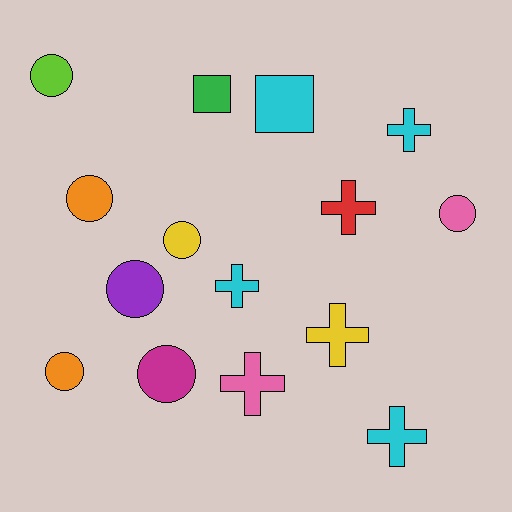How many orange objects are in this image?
There are 2 orange objects.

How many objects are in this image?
There are 15 objects.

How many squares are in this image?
There are 2 squares.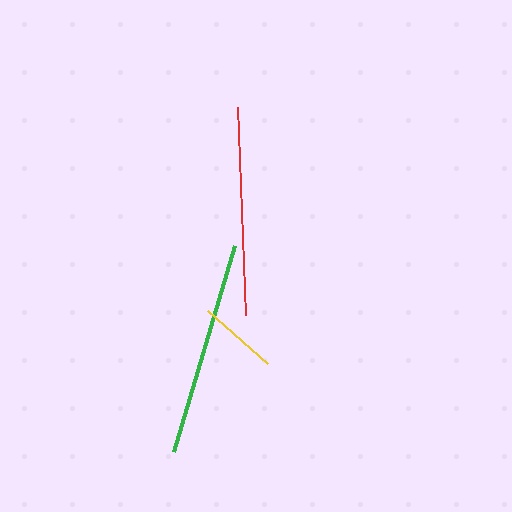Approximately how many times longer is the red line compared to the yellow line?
The red line is approximately 2.6 times the length of the yellow line.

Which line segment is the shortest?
The yellow line is the shortest at approximately 80 pixels.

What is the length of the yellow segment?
The yellow segment is approximately 80 pixels long.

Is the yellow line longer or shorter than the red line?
The red line is longer than the yellow line.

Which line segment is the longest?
The green line is the longest at approximately 214 pixels.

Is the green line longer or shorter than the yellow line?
The green line is longer than the yellow line.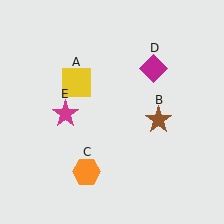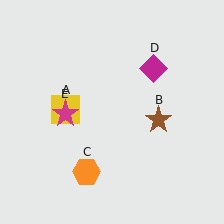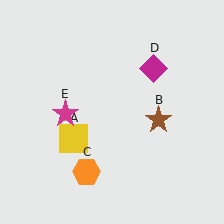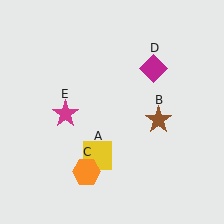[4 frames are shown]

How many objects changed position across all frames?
1 object changed position: yellow square (object A).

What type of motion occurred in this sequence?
The yellow square (object A) rotated counterclockwise around the center of the scene.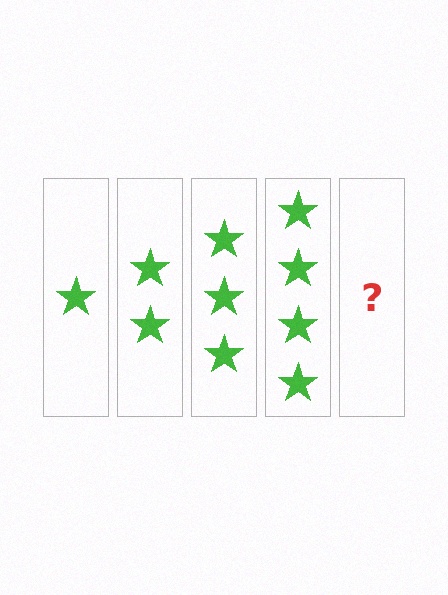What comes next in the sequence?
The next element should be 5 stars.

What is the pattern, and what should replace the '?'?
The pattern is that each step adds one more star. The '?' should be 5 stars.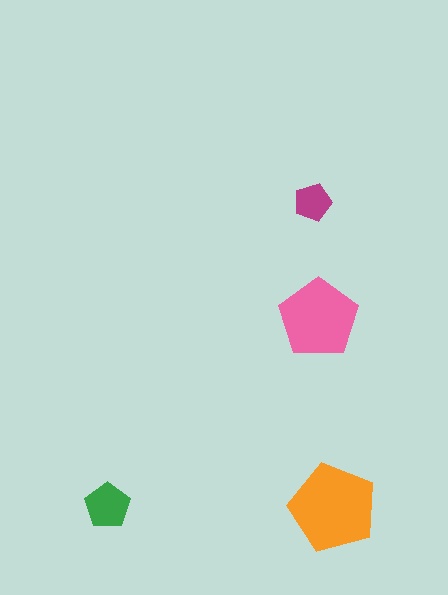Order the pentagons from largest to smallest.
the orange one, the pink one, the green one, the magenta one.